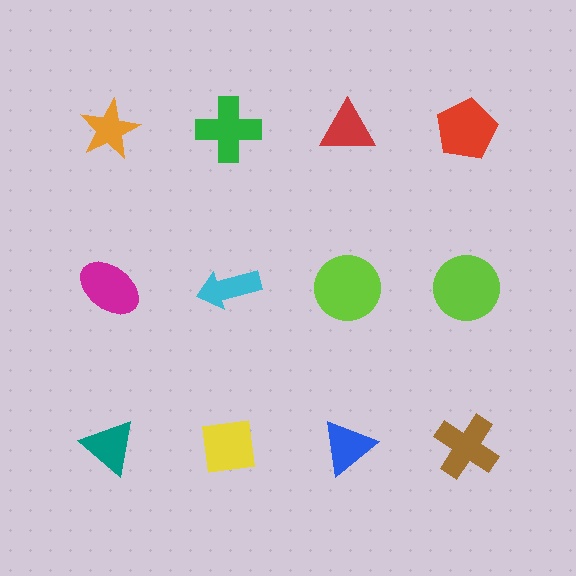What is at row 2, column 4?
A lime circle.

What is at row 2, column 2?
A cyan arrow.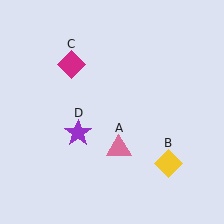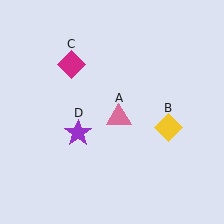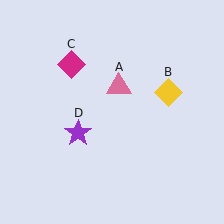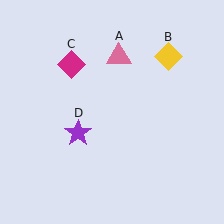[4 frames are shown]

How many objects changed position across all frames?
2 objects changed position: pink triangle (object A), yellow diamond (object B).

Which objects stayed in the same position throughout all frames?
Magenta diamond (object C) and purple star (object D) remained stationary.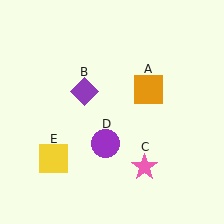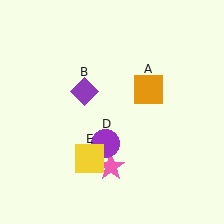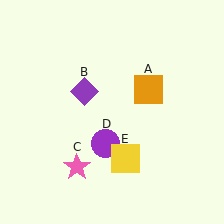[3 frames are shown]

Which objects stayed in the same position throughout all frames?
Orange square (object A) and purple diamond (object B) and purple circle (object D) remained stationary.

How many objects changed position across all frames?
2 objects changed position: pink star (object C), yellow square (object E).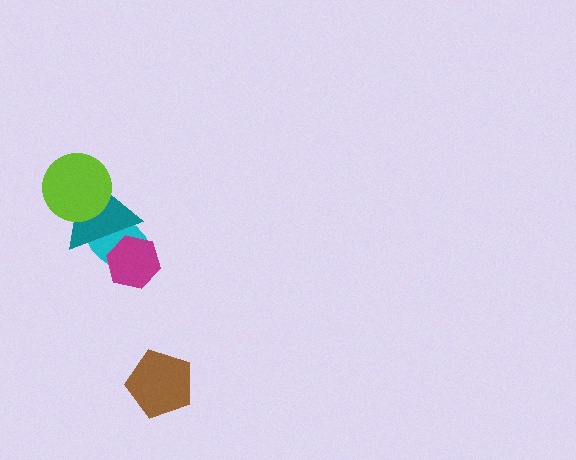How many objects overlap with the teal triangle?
3 objects overlap with the teal triangle.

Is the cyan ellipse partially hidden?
Yes, it is partially covered by another shape.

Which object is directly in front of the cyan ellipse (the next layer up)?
The teal triangle is directly in front of the cyan ellipse.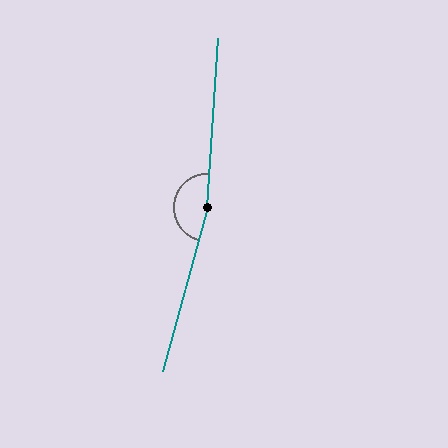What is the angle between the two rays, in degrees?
Approximately 168 degrees.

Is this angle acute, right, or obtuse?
It is obtuse.